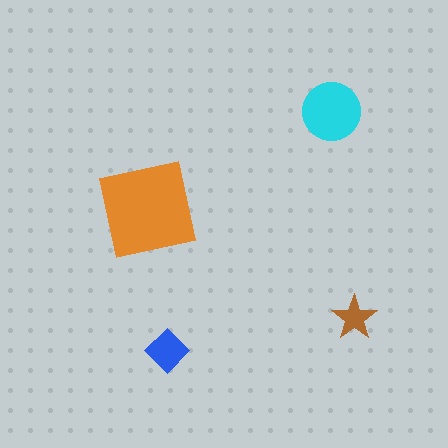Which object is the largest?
The orange square.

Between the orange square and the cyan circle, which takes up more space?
The orange square.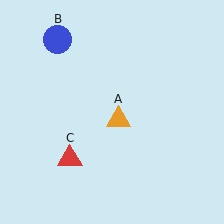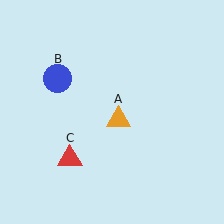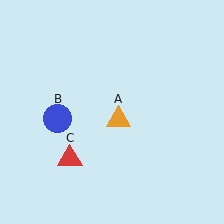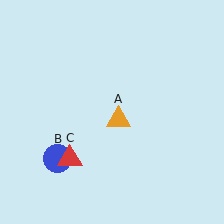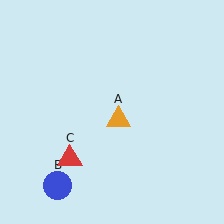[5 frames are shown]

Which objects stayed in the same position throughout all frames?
Orange triangle (object A) and red triangle (object C) remained stationary.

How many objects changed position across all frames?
1 object changed position: blue circle (object B).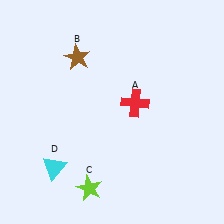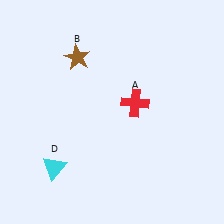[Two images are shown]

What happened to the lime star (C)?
The lime star (C) was removed in Image 2. It was in the bottom-left area of Image 1.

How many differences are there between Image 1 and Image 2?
There is 1 difference between the two images.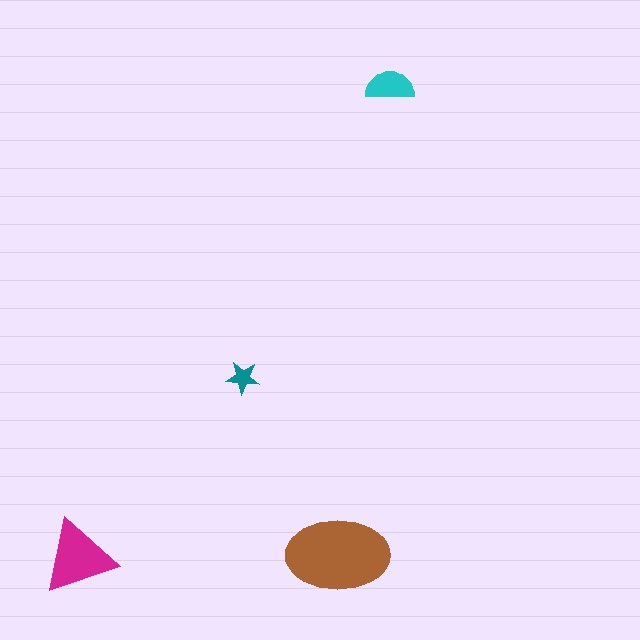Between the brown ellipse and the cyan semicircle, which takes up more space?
The brown ellipse.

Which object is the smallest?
The teal star.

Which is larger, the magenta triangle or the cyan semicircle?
The magenta triangle.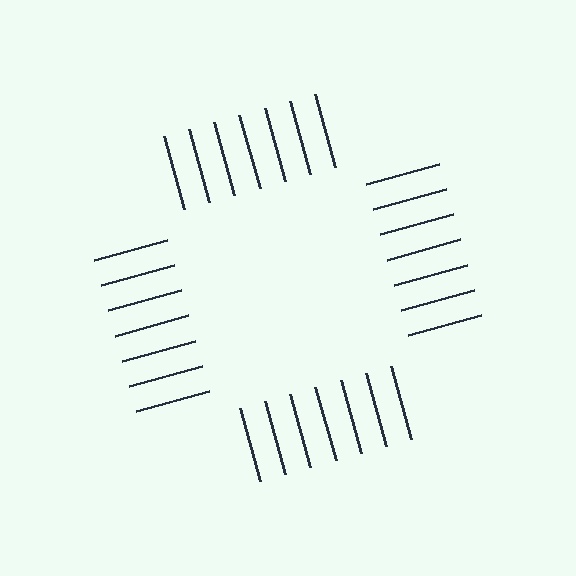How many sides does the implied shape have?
4 sides — the line-ends trace a square.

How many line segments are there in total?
28 — 7 along each of the 4 edges.